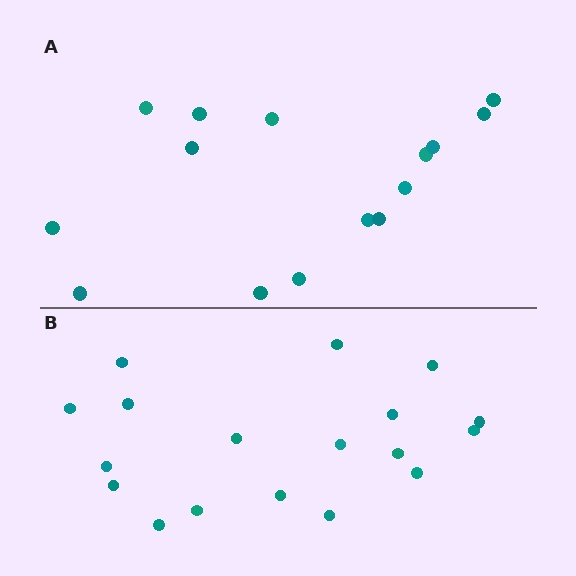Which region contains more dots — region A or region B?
Region B (the bottom region) has more dots.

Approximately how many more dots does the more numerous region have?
Region B has just a few more — roughly 2 or 3 more dots than region A.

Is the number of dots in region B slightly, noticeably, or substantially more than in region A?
Region B has only slightly more — the two regions are fairly close. The ratio is roughly 1.2 to 1.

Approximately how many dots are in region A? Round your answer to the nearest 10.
About 20 dots. (The exact count is 15, which rounds to 20.)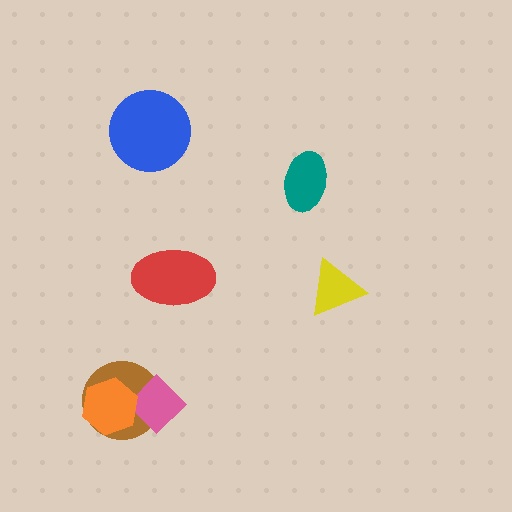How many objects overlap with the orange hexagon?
2 objects overlap with the orange hexagon.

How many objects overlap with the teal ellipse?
0 objects overlap with the teal ellipse.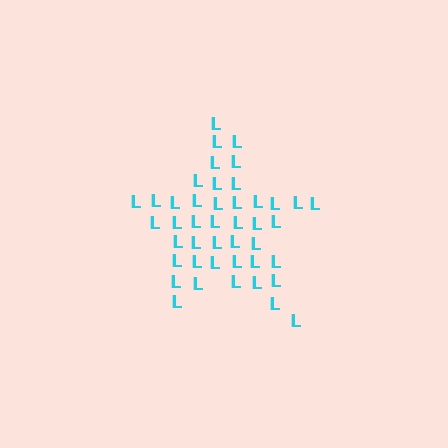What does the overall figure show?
The overall figure shows a star.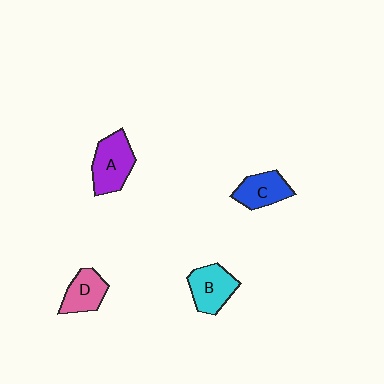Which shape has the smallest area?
Shape D (pink).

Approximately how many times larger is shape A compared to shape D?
Approximately 1.4 times.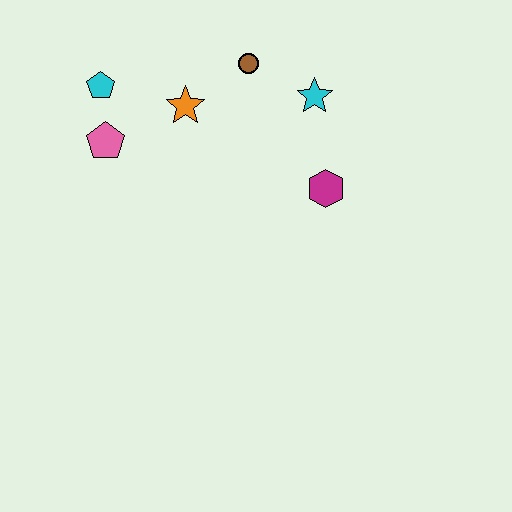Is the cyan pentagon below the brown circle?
Yes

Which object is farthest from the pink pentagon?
The magenta hexagon is farthest from the pink pentagon.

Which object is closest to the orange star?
The brown circle is closest to the orange star.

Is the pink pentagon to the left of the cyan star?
Yes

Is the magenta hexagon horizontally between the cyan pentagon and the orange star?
No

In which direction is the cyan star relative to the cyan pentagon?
The cyan star is to the right of the cyan pentagon.